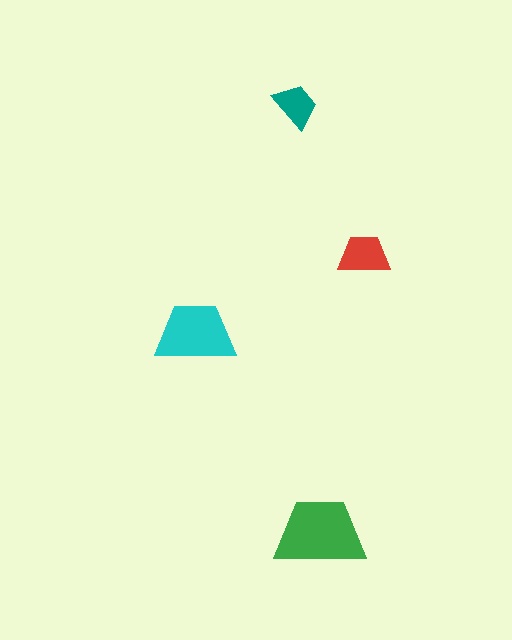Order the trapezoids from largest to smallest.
the green one, the cyan one, the red one, the teal one.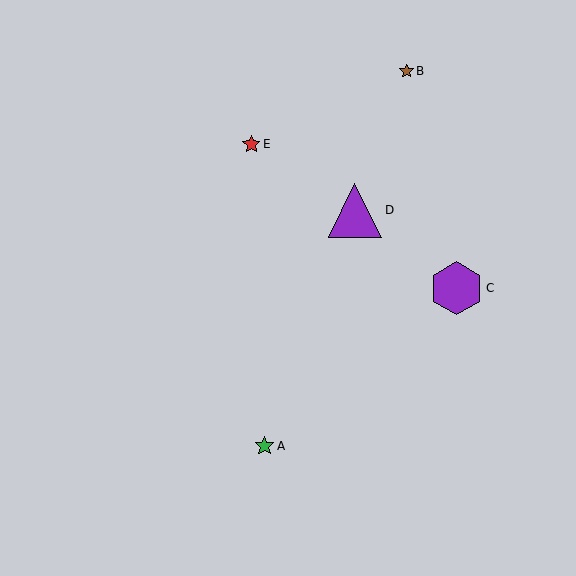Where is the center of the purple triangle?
The center of the purple triangle is at (355, 210).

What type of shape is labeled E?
Shape E is a red star.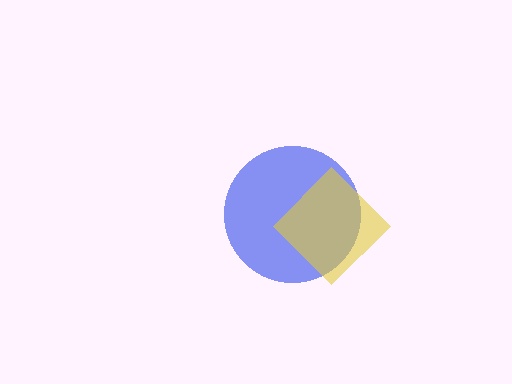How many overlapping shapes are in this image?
There are 2 overlapping shapes in the image.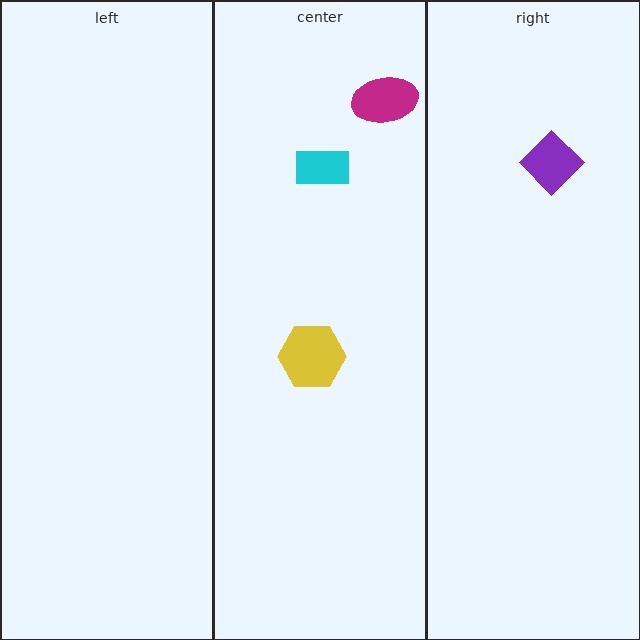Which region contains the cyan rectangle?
The center region.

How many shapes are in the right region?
1.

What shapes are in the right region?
The purple diamond.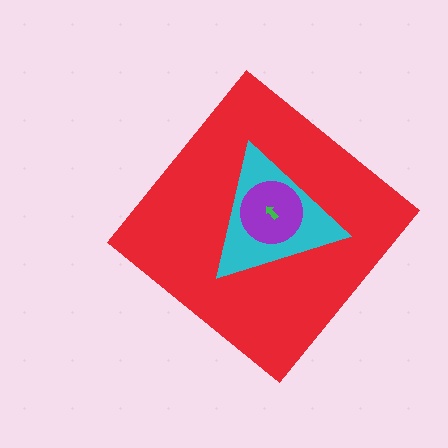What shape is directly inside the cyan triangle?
The purple circle.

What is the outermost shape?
The red diamond.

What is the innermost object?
The green arrow.